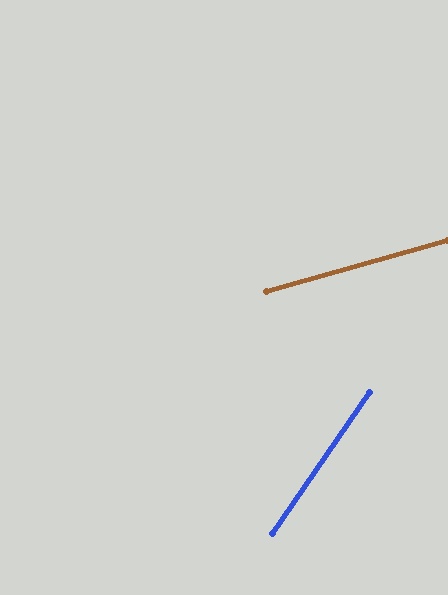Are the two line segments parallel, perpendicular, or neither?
Neither parallel nor perpendicular — they differ by about 40°.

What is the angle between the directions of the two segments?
Approximately 40 degrees.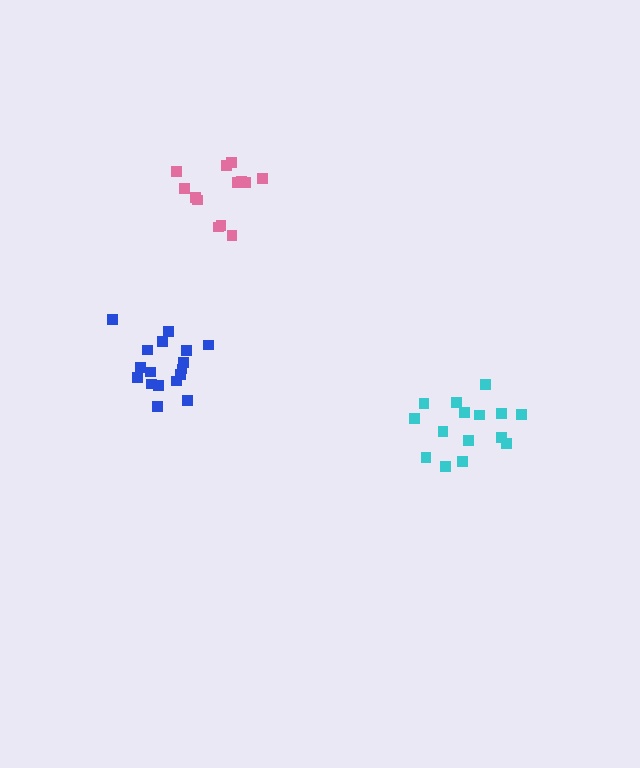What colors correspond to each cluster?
The clusters are colored: cyan, pink, blue.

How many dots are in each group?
Group 1: 15 dots, Group 2: 13 dots, Group 3: 17 dots (45 total).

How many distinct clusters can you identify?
There are 3 distinct clusters.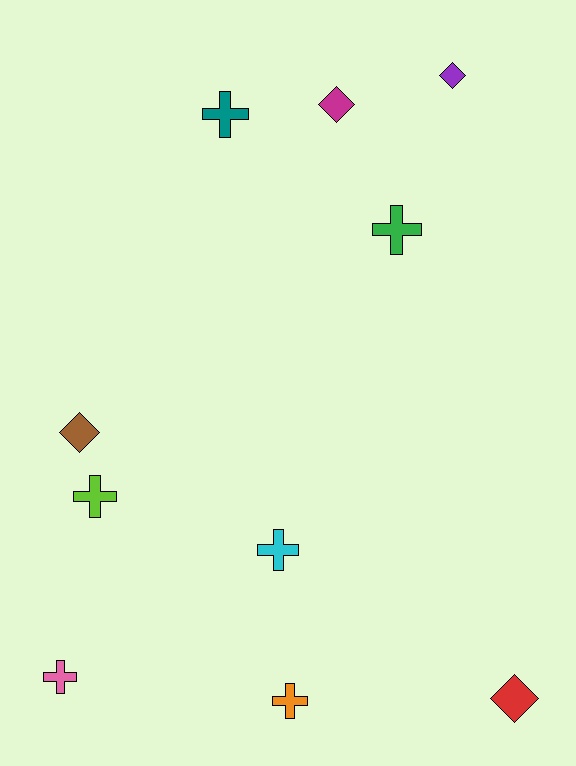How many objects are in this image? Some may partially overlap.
There are 10 objects.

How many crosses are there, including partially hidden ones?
There are 6 crosses.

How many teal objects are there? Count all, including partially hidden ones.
There is 1 teal object.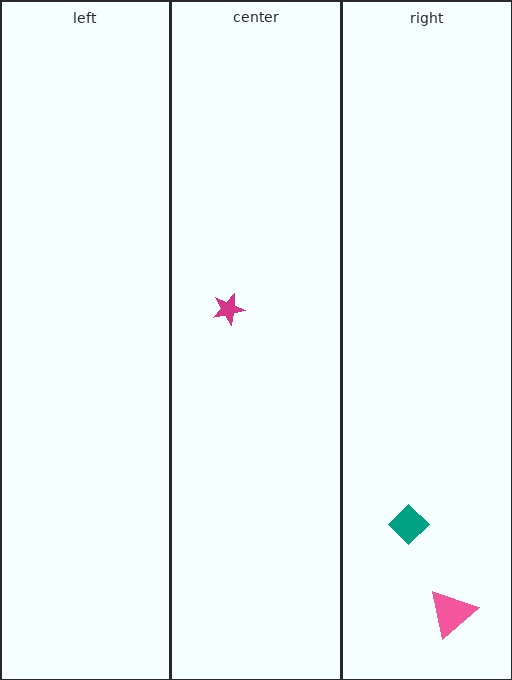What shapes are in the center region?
The magenta star.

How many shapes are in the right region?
2.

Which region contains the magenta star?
The center region.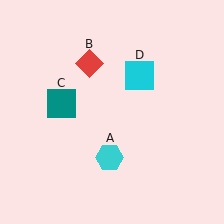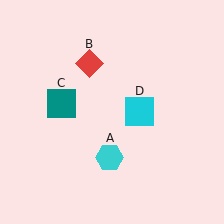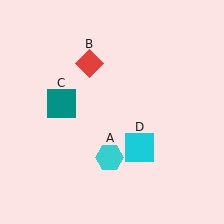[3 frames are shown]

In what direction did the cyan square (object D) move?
The cyan square (object D) moved down.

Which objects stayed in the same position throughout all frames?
Cyan hexagon (object A) and red diamond (object B) and teal square (object C) remained stationary.